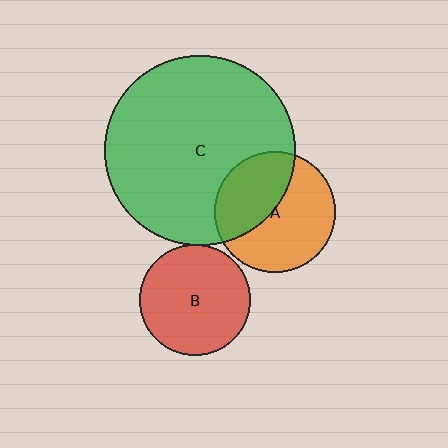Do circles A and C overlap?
Yes.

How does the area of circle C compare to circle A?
Approximately 2.5 times.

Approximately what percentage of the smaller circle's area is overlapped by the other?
Approximately 40%.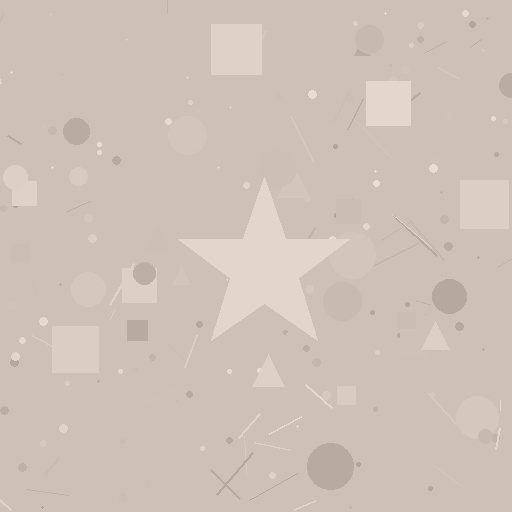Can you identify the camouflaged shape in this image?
The camouflaged shape is a star.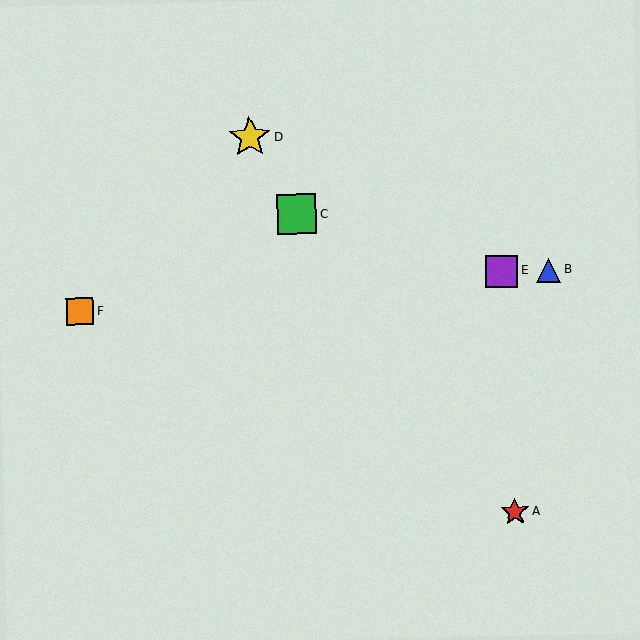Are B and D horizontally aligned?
No, B is at y≈270 and D is at y≈137.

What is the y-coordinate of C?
Object C is at y≈214.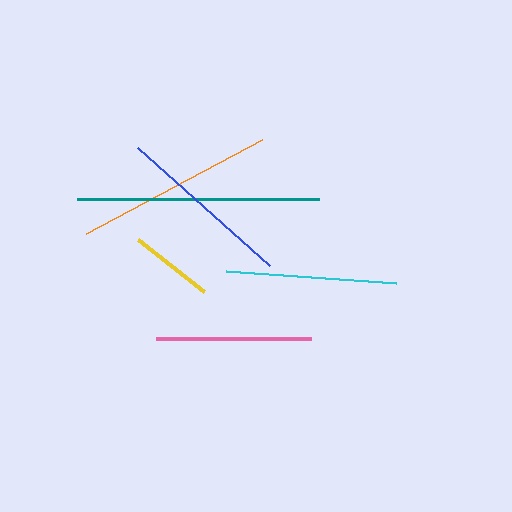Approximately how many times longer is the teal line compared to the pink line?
The teal line is approximately 1.6 times the length of the pink line.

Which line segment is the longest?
The teal line is the longest at approximately 242 pixels.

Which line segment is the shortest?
The yellow line is the shortest at approximately 84 pixels.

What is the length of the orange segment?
The orange segment is approximately 200 pixels long.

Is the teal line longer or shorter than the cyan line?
The teal line is longer than the cyan line.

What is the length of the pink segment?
The pink segment is approximately 154 pixels long.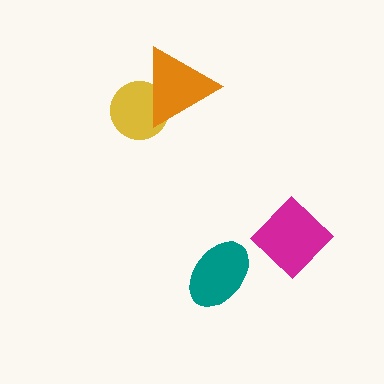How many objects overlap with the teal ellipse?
0 objects overlap with the teal ellipse.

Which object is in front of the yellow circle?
The orange triangle is in front of the yellow circle.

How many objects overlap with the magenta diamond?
0 objects overlap with the magenta diamond.